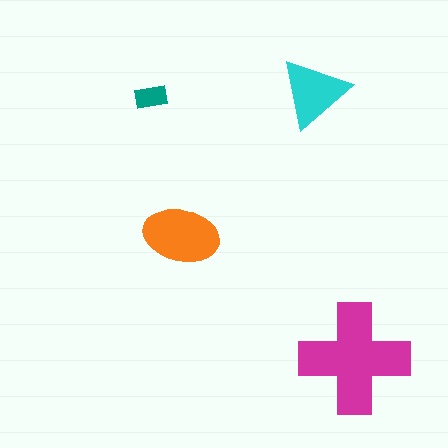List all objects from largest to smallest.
The magenta cross, the orange ellipse, the cyan triangle, the teal rectangle.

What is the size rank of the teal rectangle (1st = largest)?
4th.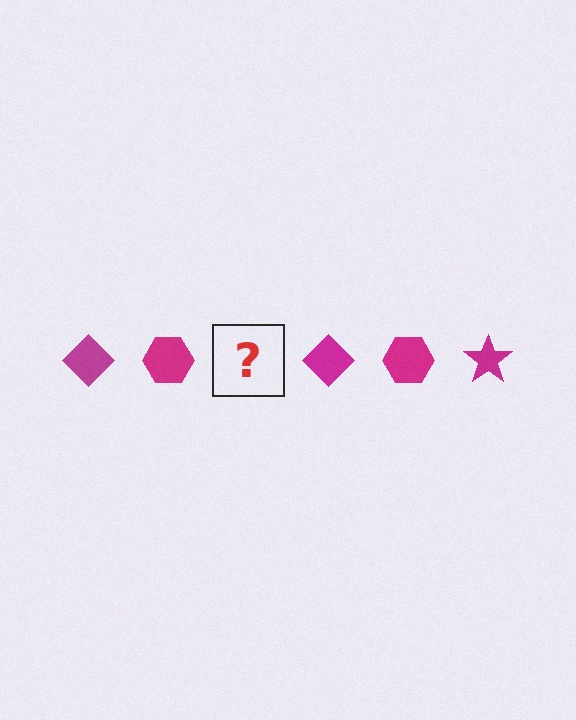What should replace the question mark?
The question mark should be replaced with a magenta star.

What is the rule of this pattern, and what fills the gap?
The rule is that the pattern cycles through diamond, hexagon, star shapes in magenta. The gap should be filled with a magenta star.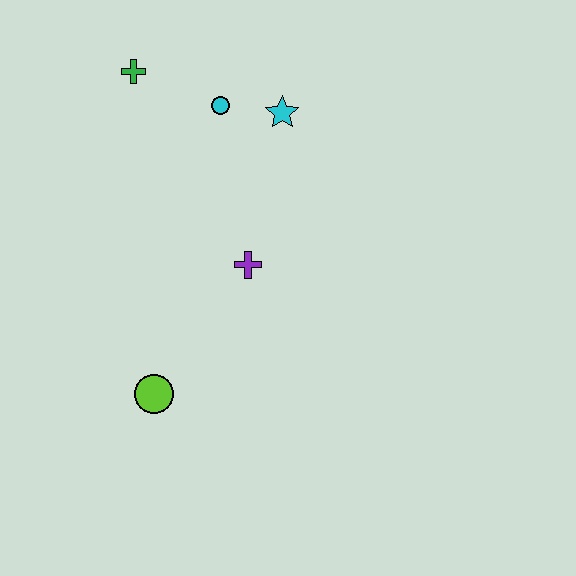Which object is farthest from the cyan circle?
The lime circle is farthest from the cyan circle.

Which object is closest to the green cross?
The cyan circle is closest to the green cross.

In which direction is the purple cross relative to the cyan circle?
The purple cross is below the cyan circle.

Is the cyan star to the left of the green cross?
No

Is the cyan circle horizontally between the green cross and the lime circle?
No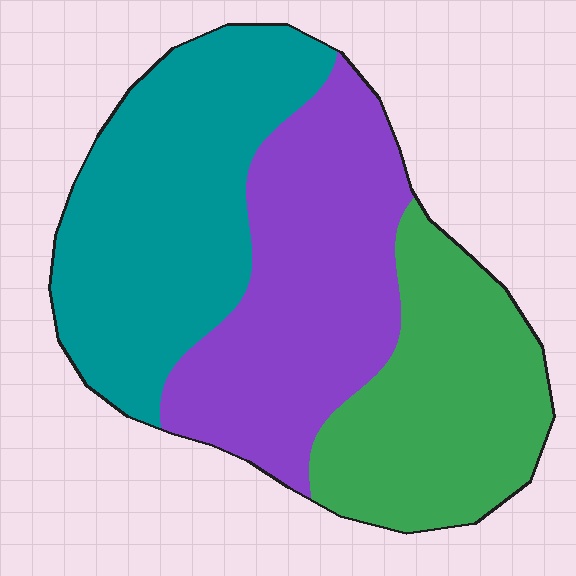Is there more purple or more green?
Purple.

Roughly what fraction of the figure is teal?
Teal covers roughly 35% of the figure.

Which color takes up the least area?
Green, at roughly 30%.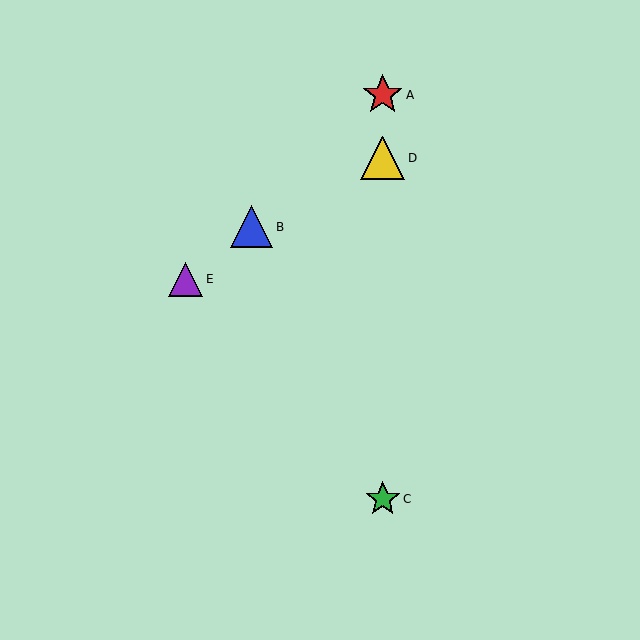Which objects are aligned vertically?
Objects A, C, D are aligned vertically.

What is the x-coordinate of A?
Object A is at x≈383.